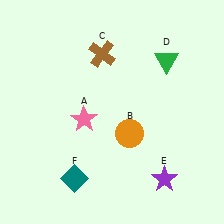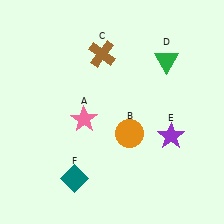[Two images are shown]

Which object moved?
The purple star (E) moved up.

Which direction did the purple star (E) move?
The purple star (E) moved up.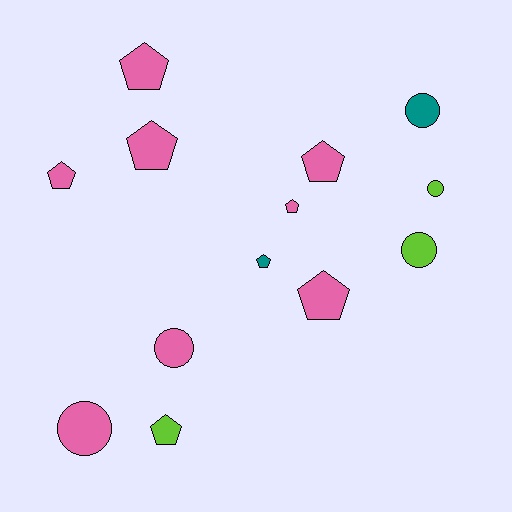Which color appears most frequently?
Pink, with 8 objects.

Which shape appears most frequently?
Pentagon, with 8 objects.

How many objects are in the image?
There are 13 objects.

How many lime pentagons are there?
There is 1 lime pentagon.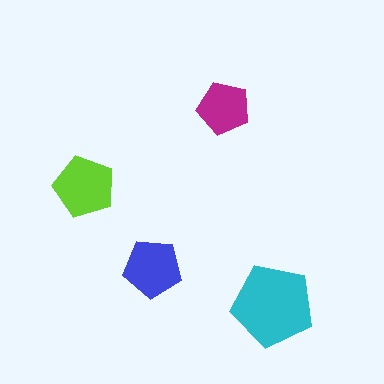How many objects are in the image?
There are 4 objects in the image.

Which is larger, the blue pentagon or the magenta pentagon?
The blue one.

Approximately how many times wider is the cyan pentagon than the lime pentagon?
About 1.5 times wider.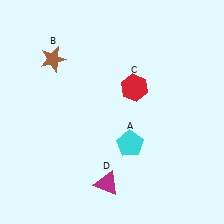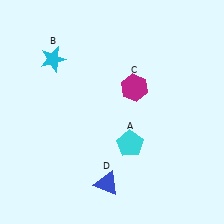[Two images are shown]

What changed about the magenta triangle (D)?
In Image 1, D is magenta. In Image 2, it changed to blue.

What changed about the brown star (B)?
In Image 1, B is brown. In Image 2, it changed to cyan.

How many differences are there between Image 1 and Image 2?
There are 3 differences between the two images.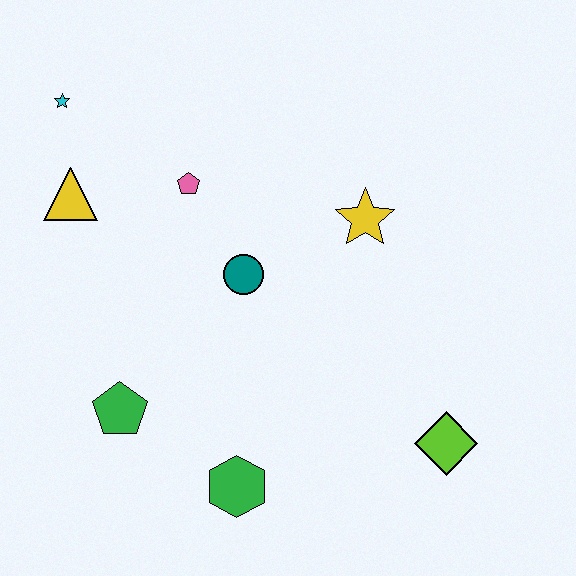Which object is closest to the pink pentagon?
The teal circle is closest to the pink pentagon.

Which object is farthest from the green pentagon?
The lime diamond is farthest from the green pentagon.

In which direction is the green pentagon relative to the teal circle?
The green pentagon is below the teal circle.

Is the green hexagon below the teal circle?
Yes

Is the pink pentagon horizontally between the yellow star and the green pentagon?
Yes